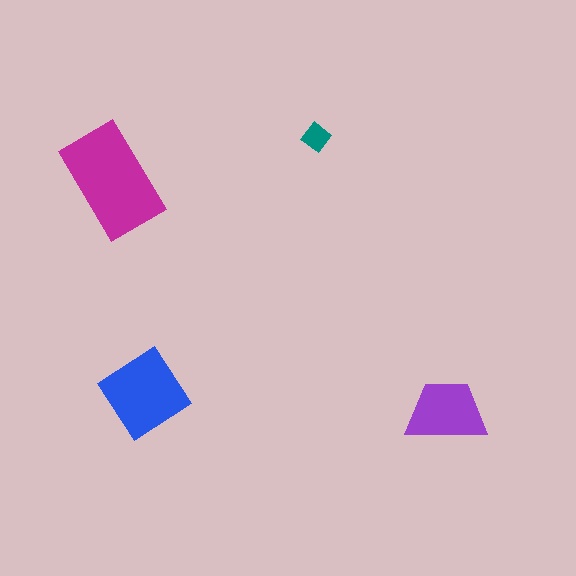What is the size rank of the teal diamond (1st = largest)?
4th.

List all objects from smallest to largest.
The teal diamond, the purple trapezoid, the blue diamond, the magenta rectangle.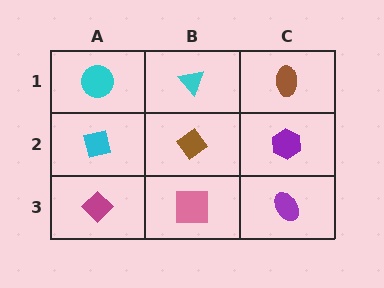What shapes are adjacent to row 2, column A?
A cyan circle (row 1, column A), a magenta diamond (row 3, column A), a brown diamond (row 2, column B).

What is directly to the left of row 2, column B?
A cyan square.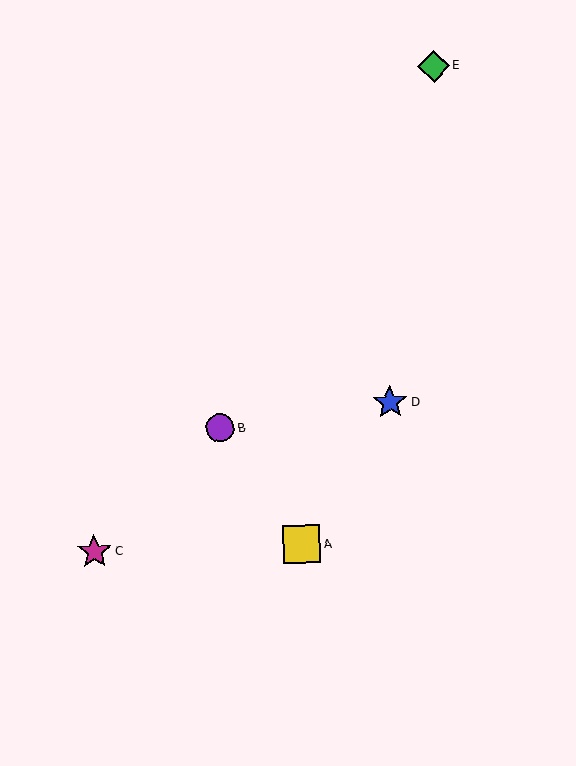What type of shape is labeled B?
Shape B is a purple circle.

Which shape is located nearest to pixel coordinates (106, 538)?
The magenta star (labeled C) at (94, 552) is nearest to that location.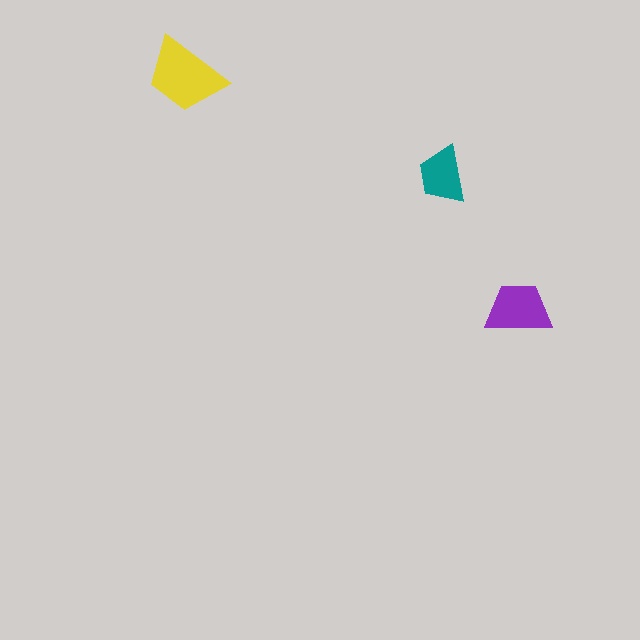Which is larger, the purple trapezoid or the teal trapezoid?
The purple one.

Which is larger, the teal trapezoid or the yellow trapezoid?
The yellow one.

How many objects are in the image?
There are 3 objects in the image.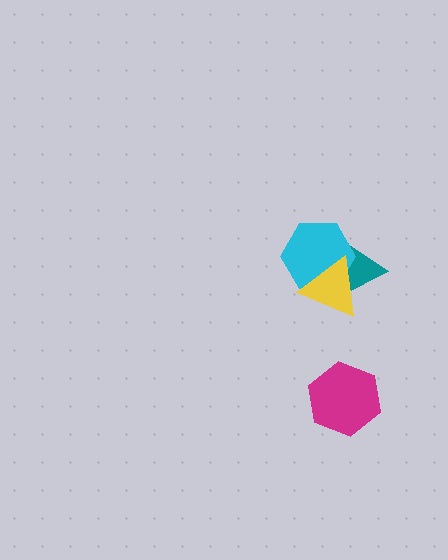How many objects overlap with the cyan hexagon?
2 objects overlap with the cyan hexagon.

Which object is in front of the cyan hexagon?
The yellow triangle is in front of the cyan hexagon.